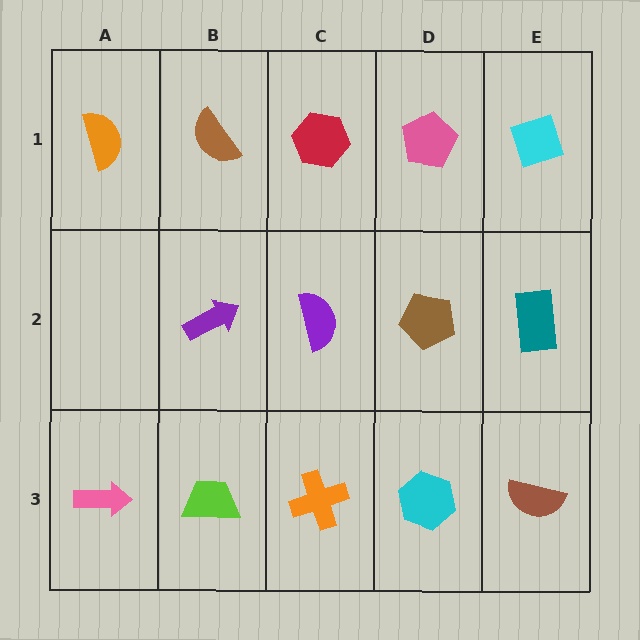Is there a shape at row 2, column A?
No, that cell is empty.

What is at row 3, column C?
An orange cross.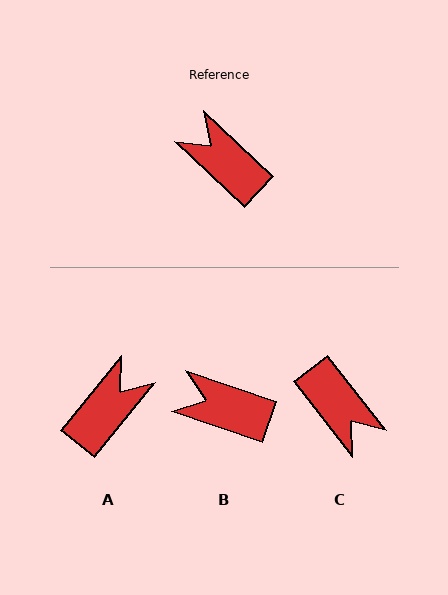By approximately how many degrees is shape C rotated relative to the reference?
Approximately 171 degrees counter-clockwise.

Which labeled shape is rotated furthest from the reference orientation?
C, about 171 degrees away.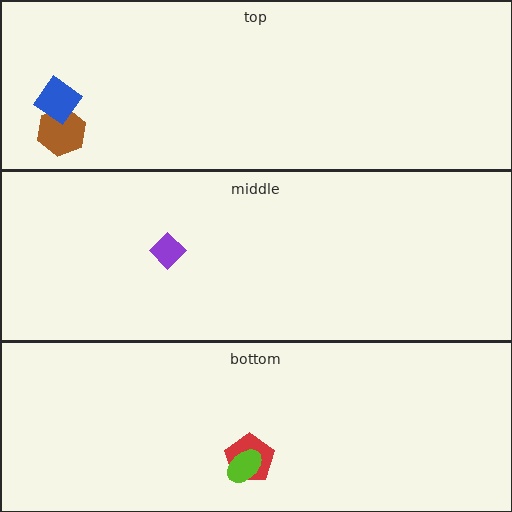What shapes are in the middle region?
The purple diamond.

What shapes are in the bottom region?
The red pentagon, the lime ellipse.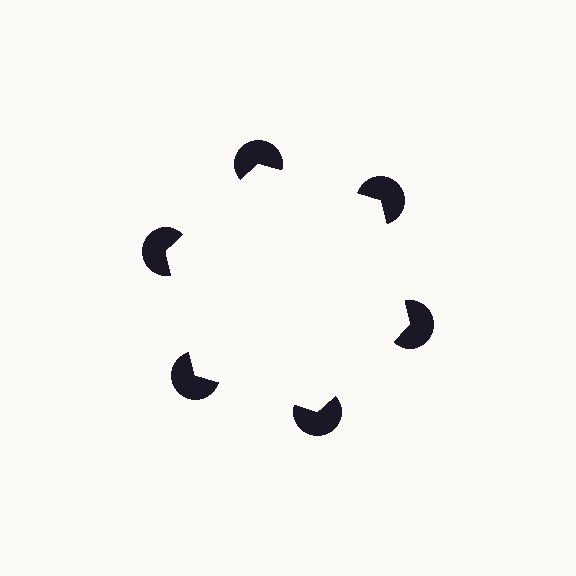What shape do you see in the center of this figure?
An illusory hexagon — its edges are inferred from the aligned wedge cuts in the pac-man discs, not physically drawn.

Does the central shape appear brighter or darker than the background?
It typically appears slightly brighter than the background, even though no actual brightness change is drawn.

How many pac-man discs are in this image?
There are 6 — one at each vertex of the illusory hexagon.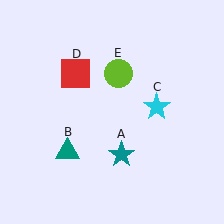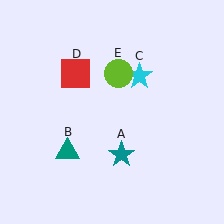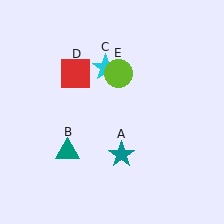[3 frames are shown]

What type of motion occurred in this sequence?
The cyan star (object C) rotated counterclockwise around the center of the scene.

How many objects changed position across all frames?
1 object changed position: cyan star (object C).